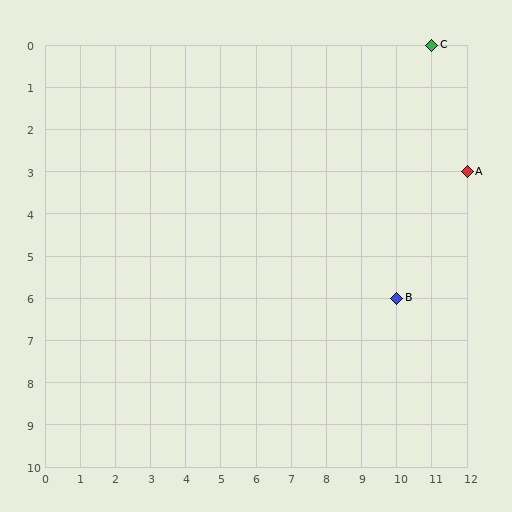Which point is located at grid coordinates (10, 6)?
Point B is at (10, 6).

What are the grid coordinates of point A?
Point A is at grid coordinates (12, 3).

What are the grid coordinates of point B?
Point B is at grid coordinates (10, 6).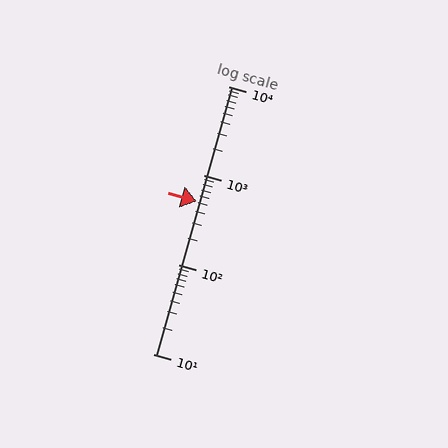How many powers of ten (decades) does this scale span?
The scale spans 3 decades, from 10 to 10000.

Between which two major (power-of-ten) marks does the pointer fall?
The pointer is between 100 and 1000.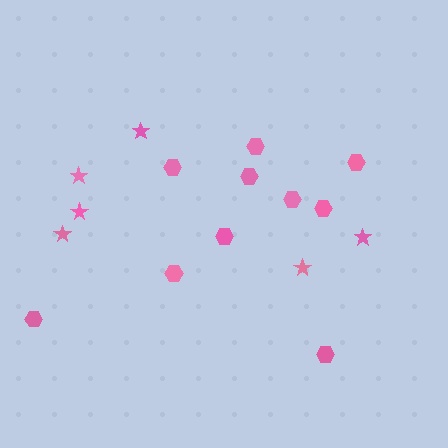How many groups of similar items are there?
There are 2 groups: one group of stars (6) and one group of hexagons (10).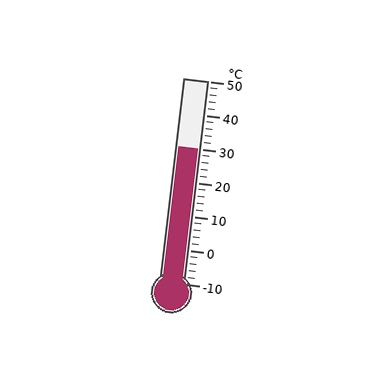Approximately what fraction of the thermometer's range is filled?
The thermometer is filled to approximately 65% of its range.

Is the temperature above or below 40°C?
The temperature is below 40°C.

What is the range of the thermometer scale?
The thermometer scale ranges from -10°C to 50°C.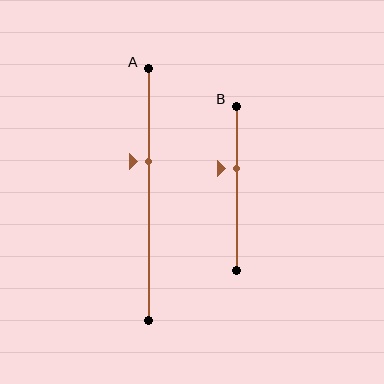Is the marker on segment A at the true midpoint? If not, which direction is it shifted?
No, the marker on segment A is shifted upward by about 13% of the segment length.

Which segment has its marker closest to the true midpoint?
Segment B has its marker closest to the true midpoint.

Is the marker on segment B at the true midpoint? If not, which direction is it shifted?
No, the marker on segment B is shifted upward by about 13% of the segment length.